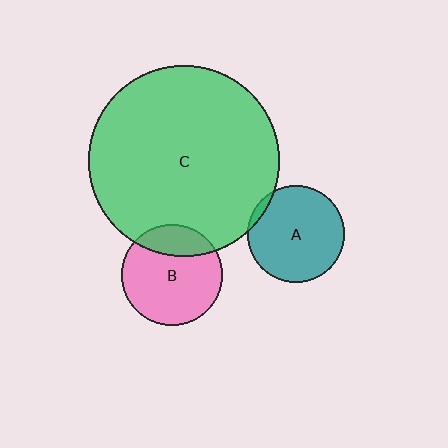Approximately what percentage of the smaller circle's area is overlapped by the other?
Approximately 5%.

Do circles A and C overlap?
Yes.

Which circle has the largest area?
Circle C (green).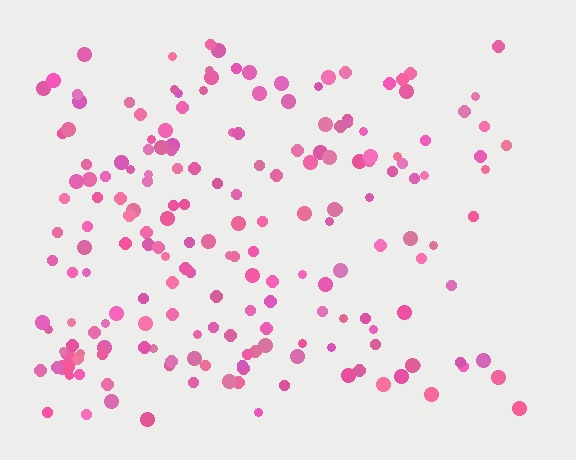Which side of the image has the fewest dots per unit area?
The right.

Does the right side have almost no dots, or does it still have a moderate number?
Still a moderate number, just noticeably fewer than the left.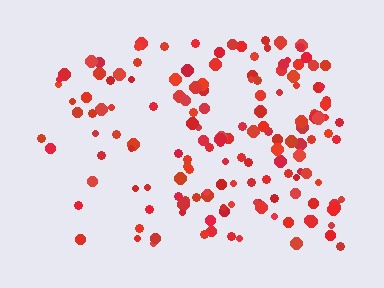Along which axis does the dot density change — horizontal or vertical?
Horizontal.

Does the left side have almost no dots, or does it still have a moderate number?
Still a moderate number, just noticeably fewer than the right.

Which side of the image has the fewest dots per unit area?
The left.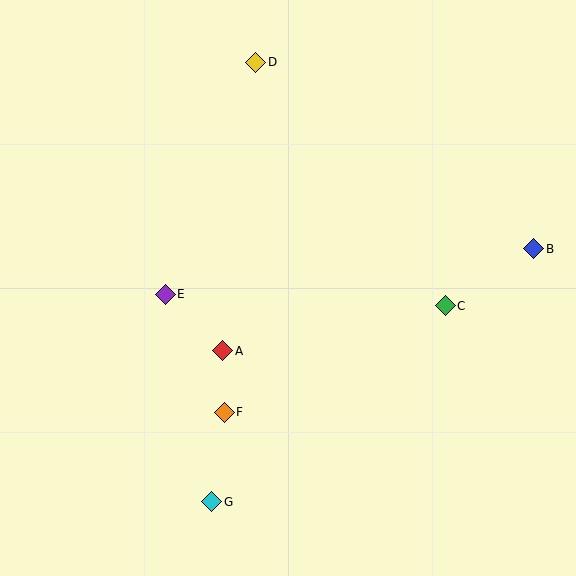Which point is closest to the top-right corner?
Point B is closest to the top-right corner.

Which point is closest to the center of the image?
Point A at (223, 351) is closest to the center.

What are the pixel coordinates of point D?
Point D is at (256, 62).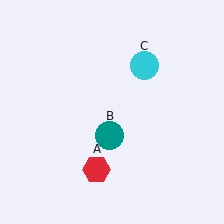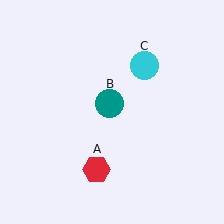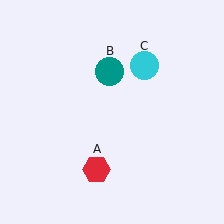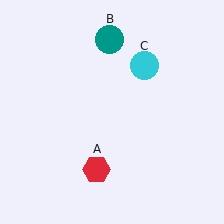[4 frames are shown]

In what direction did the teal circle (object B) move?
The teal circle (object B) moved up.